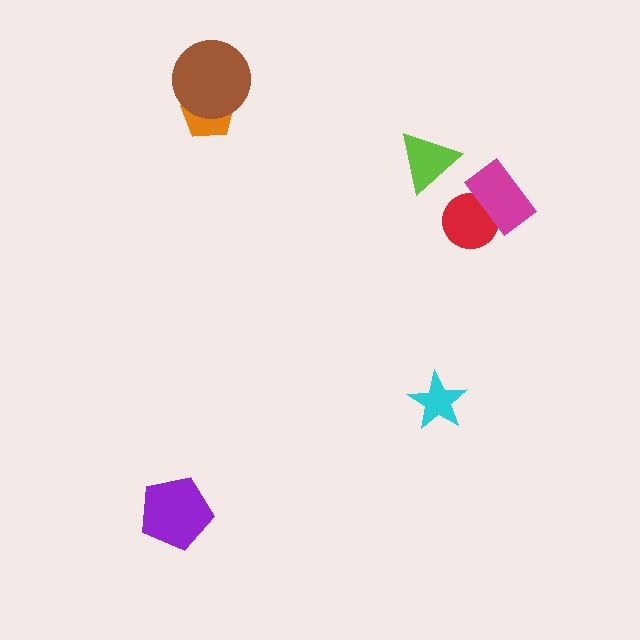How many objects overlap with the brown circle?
1 object overlaps with the brown circle.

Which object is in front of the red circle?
The magenta rectangle is in front of the red circle.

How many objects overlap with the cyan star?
0 objects overlap with the cyan star.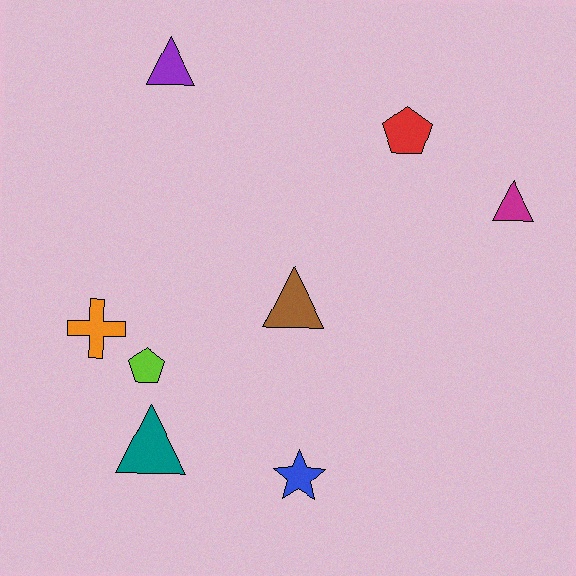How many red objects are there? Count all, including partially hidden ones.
There is 1 red object.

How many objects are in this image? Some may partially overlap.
There are 8 objects.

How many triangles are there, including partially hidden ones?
There are 4 triangles.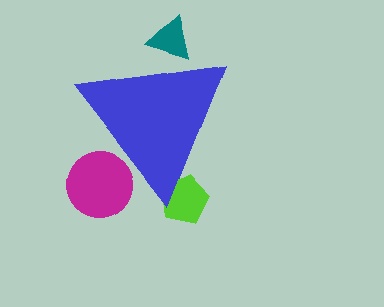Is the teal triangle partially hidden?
Yes, the teal triangle is partially hidden behind the blue triangle.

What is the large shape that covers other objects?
A blue triangle.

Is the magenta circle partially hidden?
Yes, the magenta circle is partially hidden behind the blue triangle.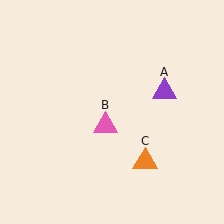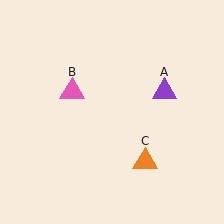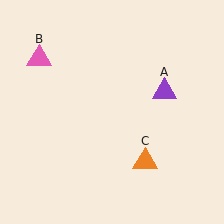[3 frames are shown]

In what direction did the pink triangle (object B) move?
The pink triangle (object B) moved up and to the left.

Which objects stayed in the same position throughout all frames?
Purple triangle (object A) and orange triangle (object C) remained stationary.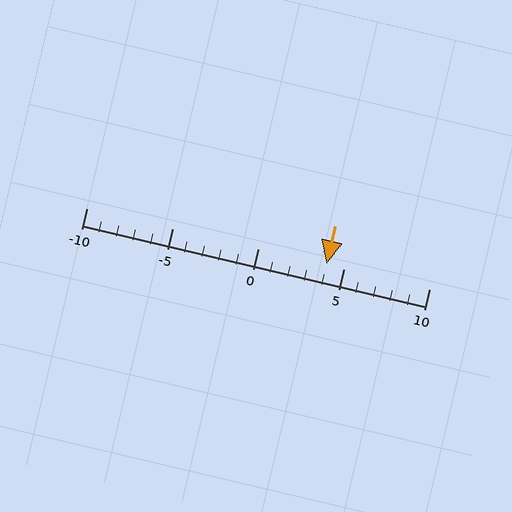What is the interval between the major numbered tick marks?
The major tick marks are spaced 5 units apart.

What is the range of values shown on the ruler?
The ruler shows values from -10 to 10.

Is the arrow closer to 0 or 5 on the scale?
The arrow is closer to 5.